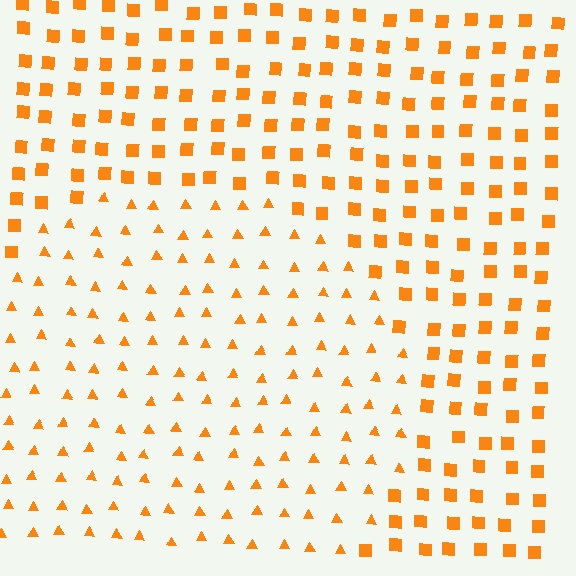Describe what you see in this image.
The image is filled with small orange elements arranged in a uniform grid. A circle-shaped region contains triangles, while the surrounding area contains squares. The boundary is defined purely by the change in element shape.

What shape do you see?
I see a circle.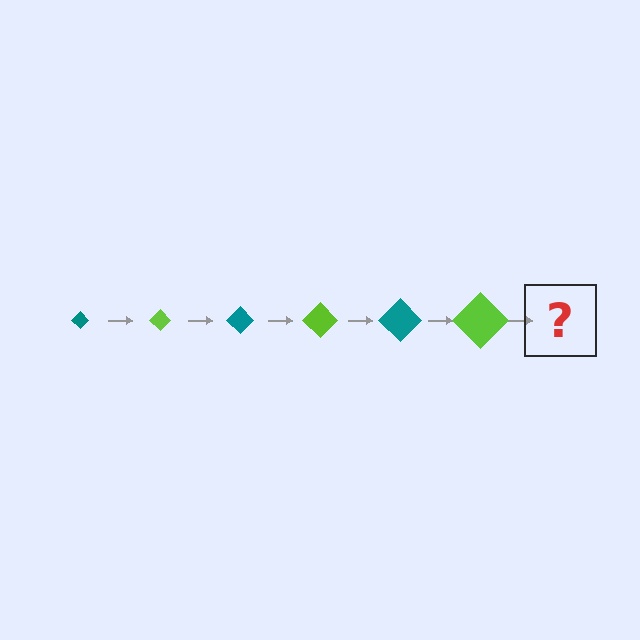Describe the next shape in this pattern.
It should be a teal diamond, larger than the previous one.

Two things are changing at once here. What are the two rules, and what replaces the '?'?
The two rules are that the diamond grows larger each step and the color cycles through teal and lime. The '?' should be a teal diamond, larger than the previous one.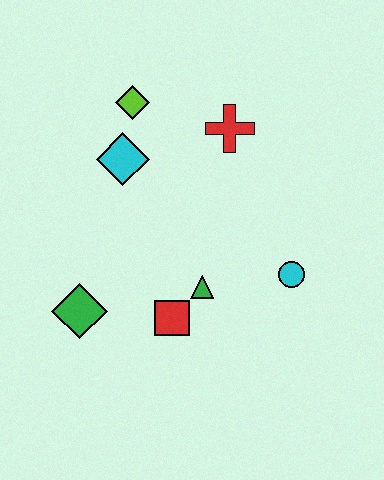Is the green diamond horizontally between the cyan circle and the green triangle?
No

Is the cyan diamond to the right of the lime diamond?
No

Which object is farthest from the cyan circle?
The lime diamond is farthest from the cyan circle.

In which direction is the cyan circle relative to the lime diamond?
The cyan circle is below the lime diamond.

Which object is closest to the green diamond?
The red square is closest to the green diamond.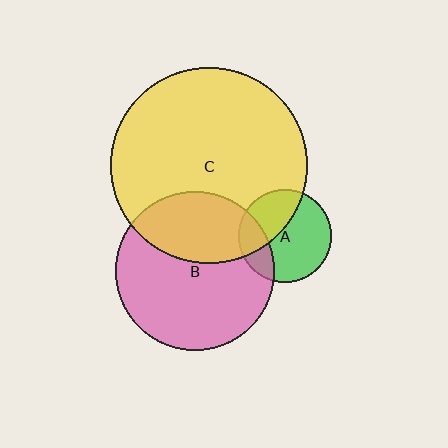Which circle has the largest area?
Circle C (yellow).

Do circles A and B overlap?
Yes.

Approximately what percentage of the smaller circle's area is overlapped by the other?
Approximately 25%.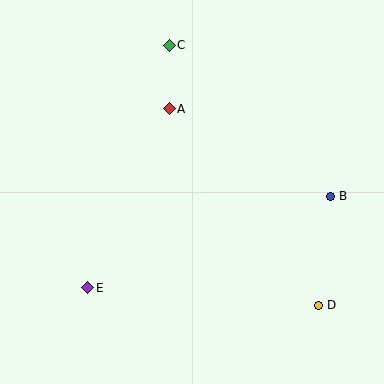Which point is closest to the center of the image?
Point A at (169, 109) is closest to the center.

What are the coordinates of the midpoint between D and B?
The midpoint between D and B is at (325, 251).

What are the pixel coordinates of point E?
Point E is at (88, 288).